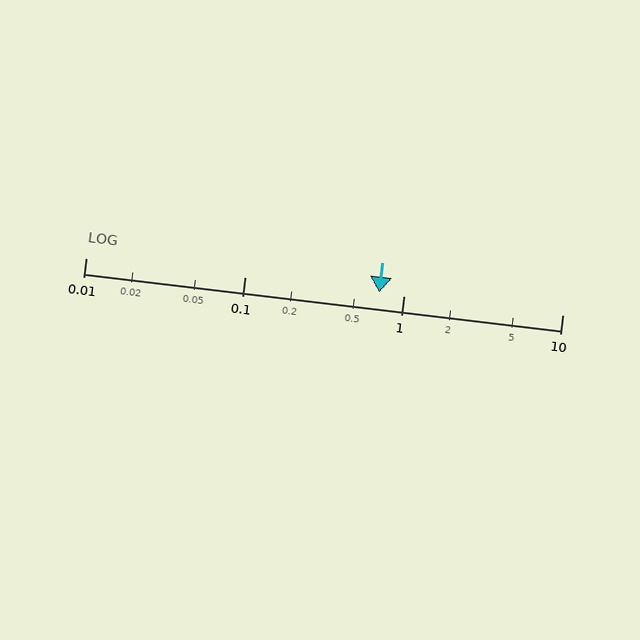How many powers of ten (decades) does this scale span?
The scale spans 3 decades, from 0.01 to 10.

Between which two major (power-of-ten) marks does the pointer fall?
The pointer is between 0.1 and 1.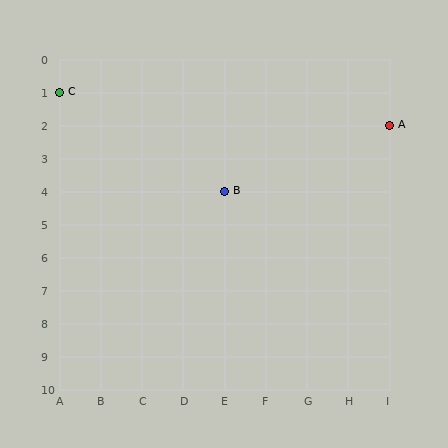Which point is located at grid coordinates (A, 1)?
Point C is at (A, 1).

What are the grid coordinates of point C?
Point C is at grid coordinates (A, 1).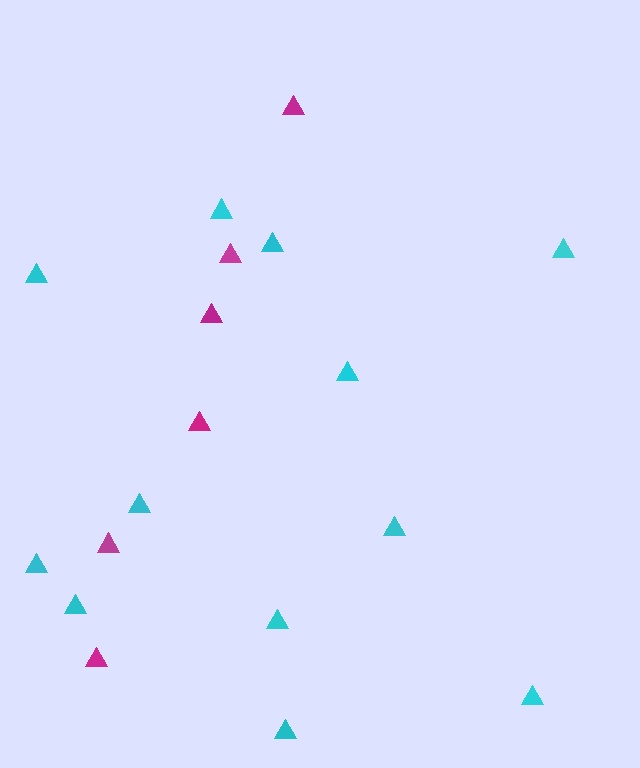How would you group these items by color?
There are 2 groups: one group of magenta triangles (6) and one group of cyan triangles (12).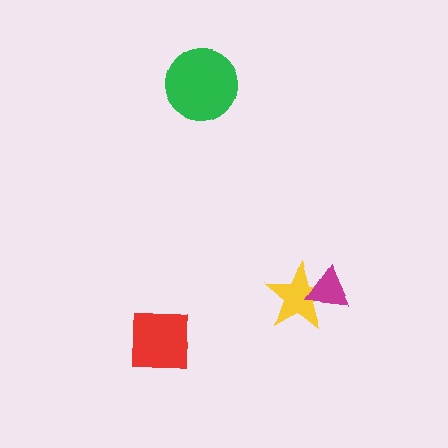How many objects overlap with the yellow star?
1 object overlaps with the yellow star.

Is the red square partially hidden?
No, no other shape covers it.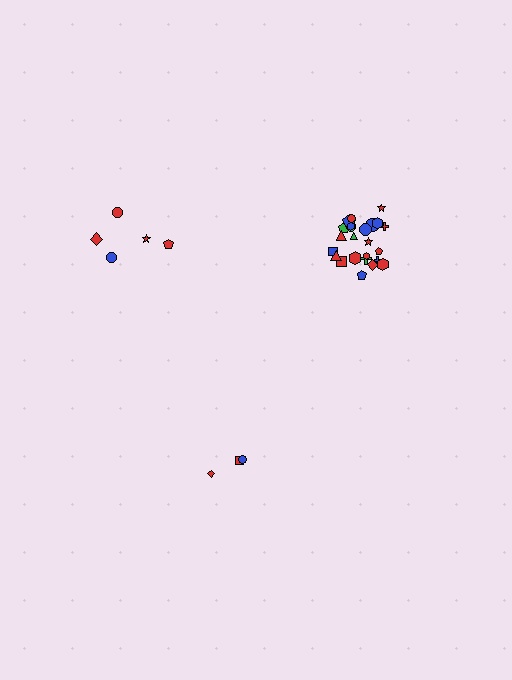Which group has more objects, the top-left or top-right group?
The top-right group.